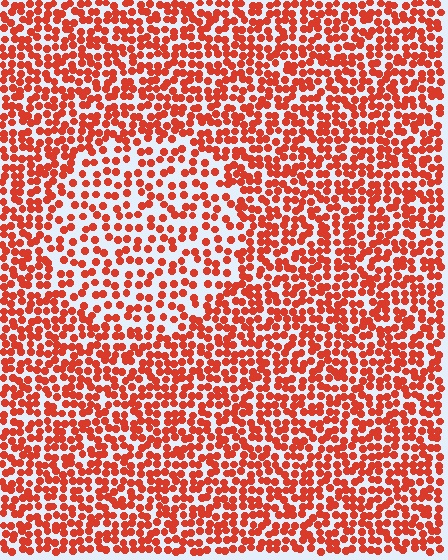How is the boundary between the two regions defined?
The boundary is defined by a change in element density (approximately 1.7x ratio). All elements are the same color, size, and shape.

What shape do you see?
I see a circle.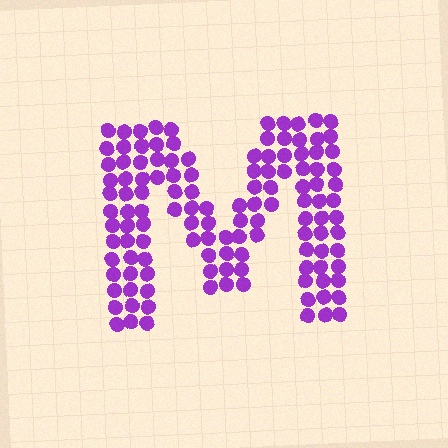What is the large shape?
The large shape is the letter M.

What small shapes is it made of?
It is made of small circles.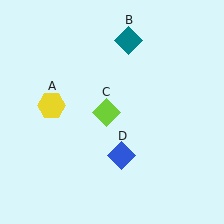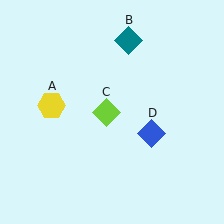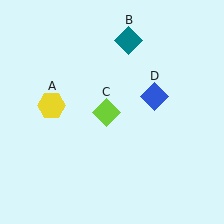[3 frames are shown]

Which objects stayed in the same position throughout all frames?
Yellow hexagon (object A) and teal diamond (object B) and lime diamond (object C) remained stationary.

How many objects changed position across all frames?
1 object changed position: blue diamond (object D).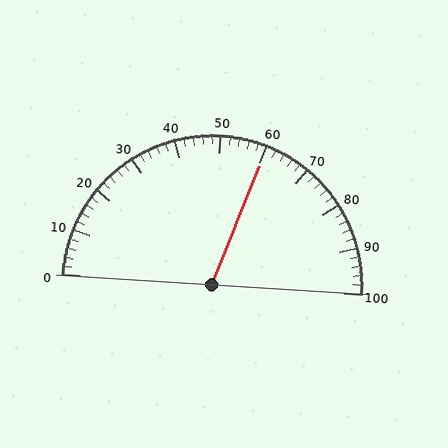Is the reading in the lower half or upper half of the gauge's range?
The reading is in the upper half of the range (0 to 100).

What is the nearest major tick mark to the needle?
The nearest major tick mark is 60.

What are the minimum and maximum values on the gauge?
The gauge ranges from 0 to 100.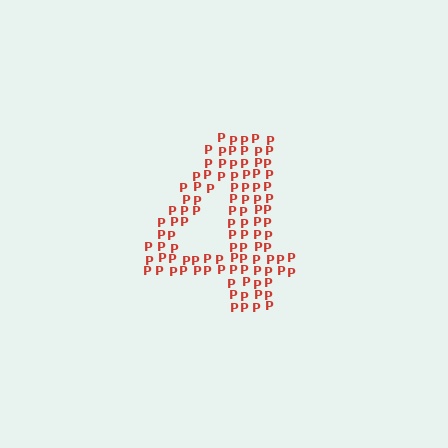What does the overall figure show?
The overall figure shows the digit 4.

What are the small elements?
The small elements are letter P's.